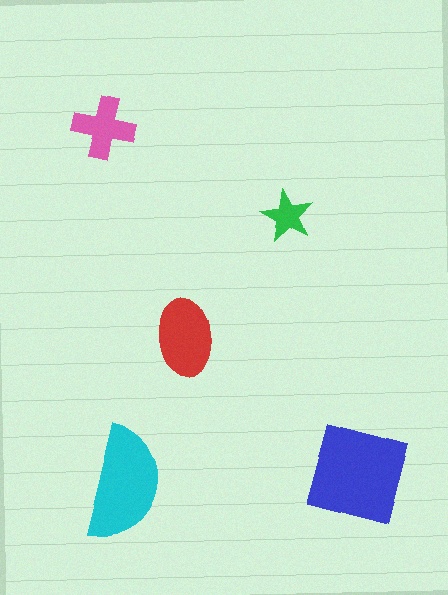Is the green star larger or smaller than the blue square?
Smaller.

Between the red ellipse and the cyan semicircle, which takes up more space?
The cyan semicircle.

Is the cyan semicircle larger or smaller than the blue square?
Smaller.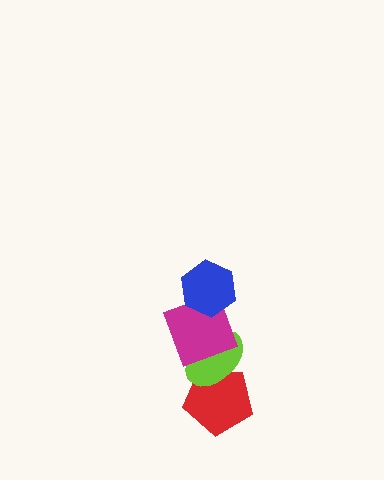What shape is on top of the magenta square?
The blue hexagon is on top of the magenta square.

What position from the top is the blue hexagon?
The blue hexagon is 1st from the top.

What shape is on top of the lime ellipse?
The magenta square is on top of the lime ellipse.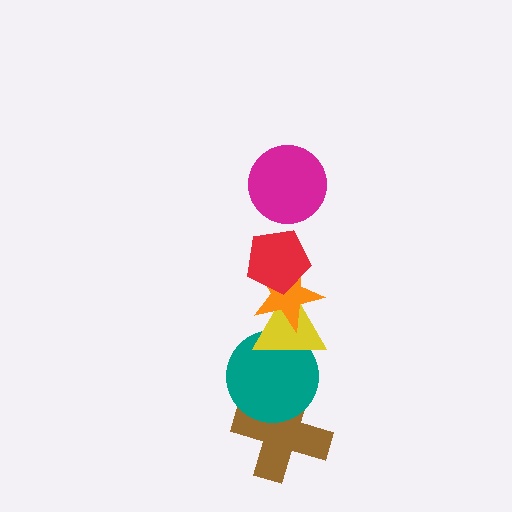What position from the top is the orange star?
The orange star is 3rd from the top.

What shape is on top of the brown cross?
The teal circle is on top of the brown cross.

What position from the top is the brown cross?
The brown cross is 6th from the top.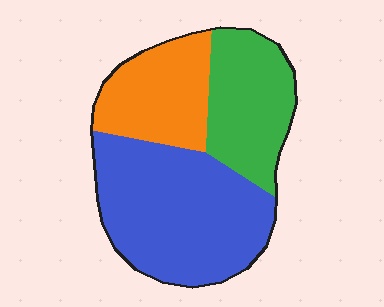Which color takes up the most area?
Blue, at roughly 50%.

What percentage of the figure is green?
Green takes up about one quarter (1/4) of the figure.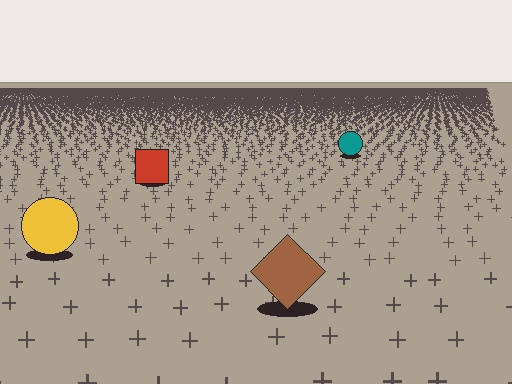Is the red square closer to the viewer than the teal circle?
Yes. The red square is closer — you can tell from the texture gradient: the ground texture is coarser near it.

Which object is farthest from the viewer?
The teal circle is farthest from the viewer. It appears smaller and the ground texture around it is denser.